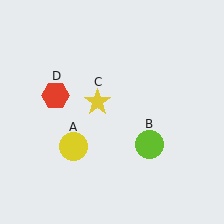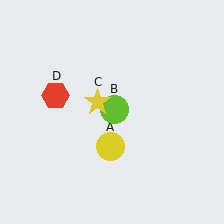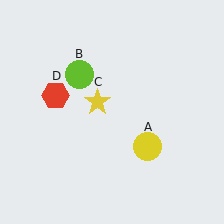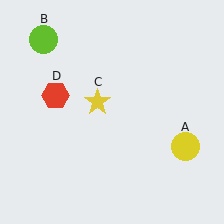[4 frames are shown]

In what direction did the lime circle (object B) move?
The lime circle (object B) moved up and to the left.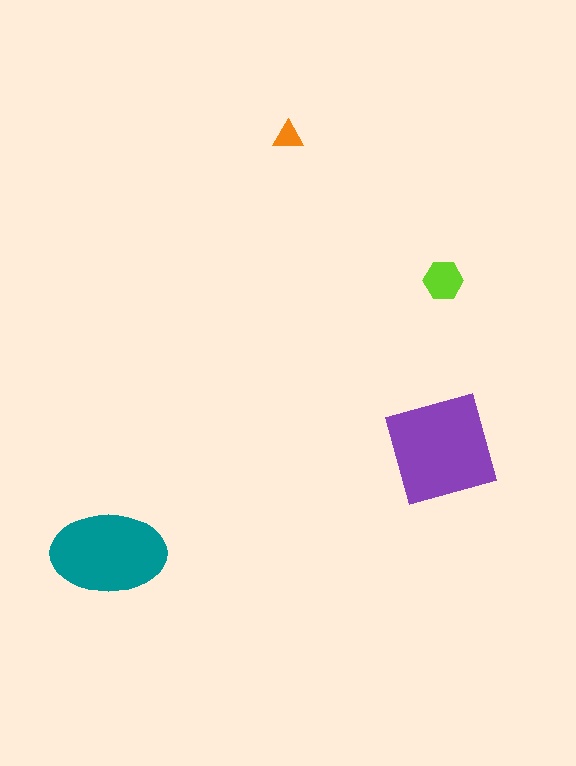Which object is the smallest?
The orange triangle.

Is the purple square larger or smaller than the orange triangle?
Larger.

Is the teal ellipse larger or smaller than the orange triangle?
Larger.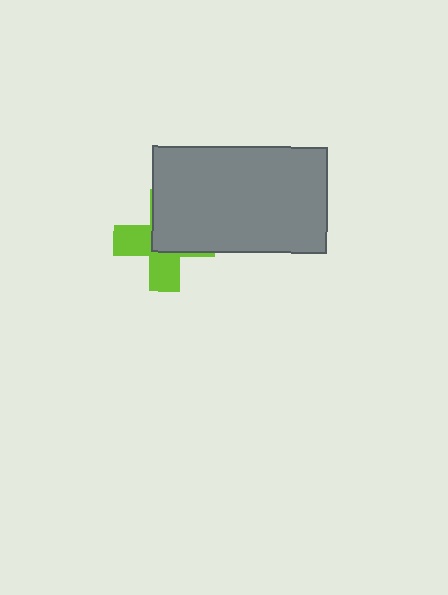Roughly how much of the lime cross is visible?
About half of it is visible (roughly 48%).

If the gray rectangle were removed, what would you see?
You would see the complete lime cross.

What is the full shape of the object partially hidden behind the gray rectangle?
The partially hidden object is a lime cross.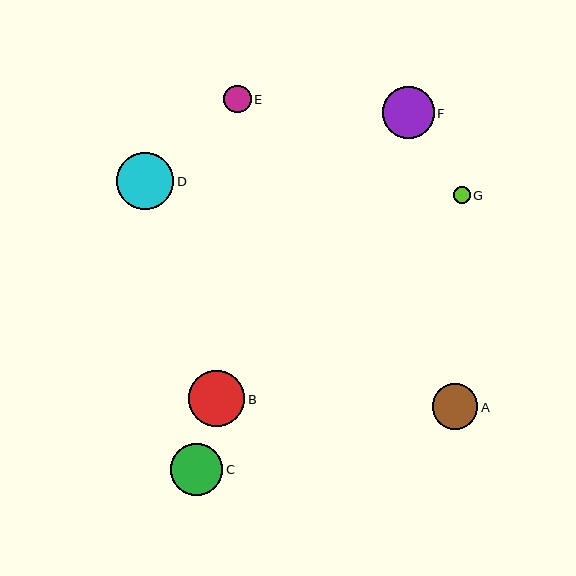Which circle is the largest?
Circle D is the largest with a size of approximately 57 pixels.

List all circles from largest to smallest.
From largest to smallest: D, B, C, F, A, E, G.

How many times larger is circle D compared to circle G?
Circle D is approximately 3.3 times the size of circle G.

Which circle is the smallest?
Circle G is the smallest with a size of approximately 17 pixels.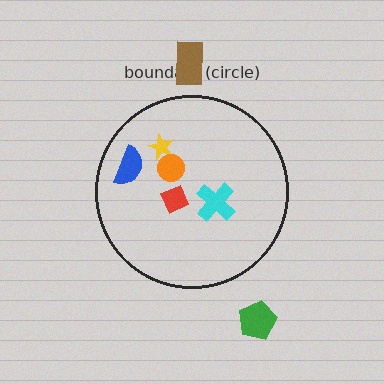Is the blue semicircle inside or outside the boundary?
Inside.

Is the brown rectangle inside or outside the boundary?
Outside.